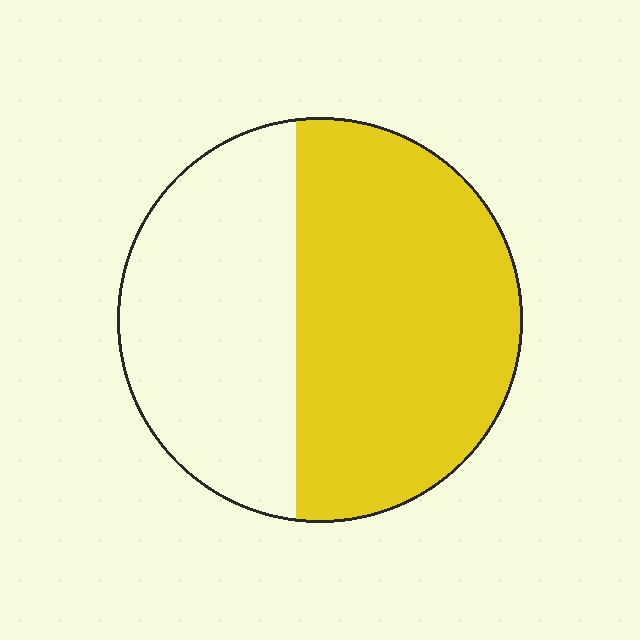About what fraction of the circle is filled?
About three fifths (3/5).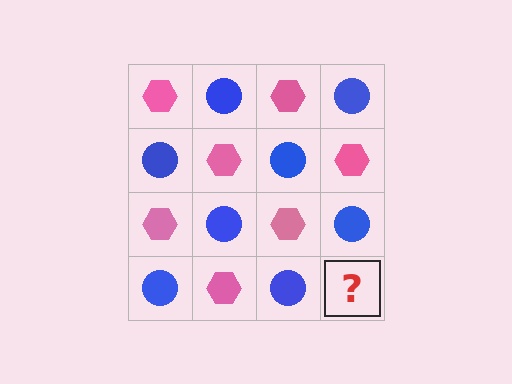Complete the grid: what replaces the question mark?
The question mark should be replaced with a pink hexagon.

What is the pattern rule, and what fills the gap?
The rule is that it alternates pink hexagon and blue circle in a checkerboard pattern. The gap should be filled with a pink hexagon.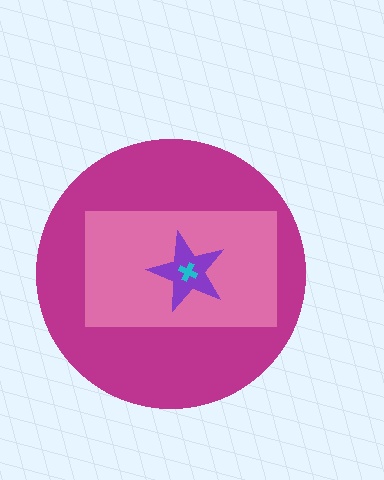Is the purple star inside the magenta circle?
Yes.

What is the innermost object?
The cyan cross.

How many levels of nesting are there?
4.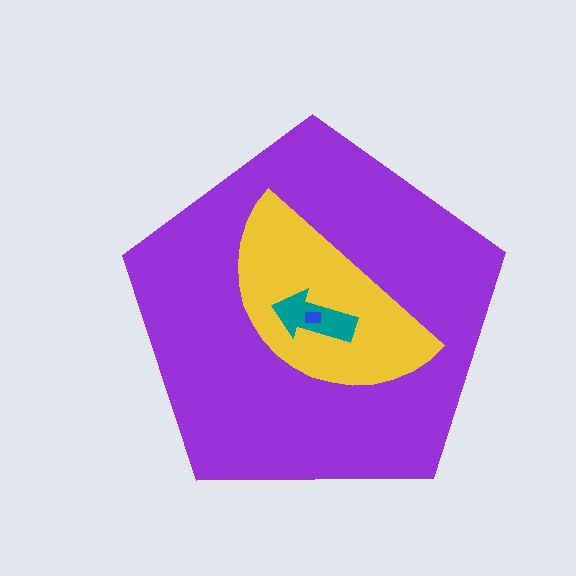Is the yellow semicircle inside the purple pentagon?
Yes.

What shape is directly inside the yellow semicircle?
The teal arrow.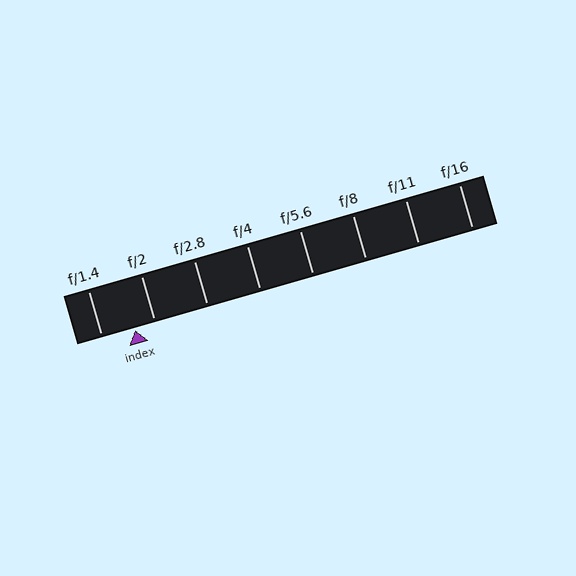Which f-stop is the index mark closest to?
The index mark is closest to f/2.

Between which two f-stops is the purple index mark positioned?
The index mark is between f/1.4 and f/2.